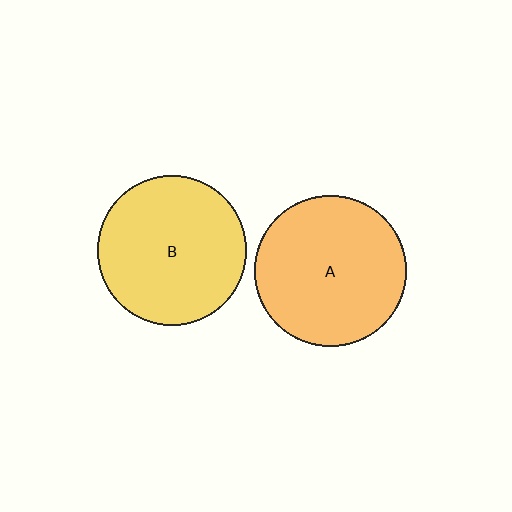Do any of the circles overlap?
No, none of the circles overlap.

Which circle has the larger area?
Circle A (orange).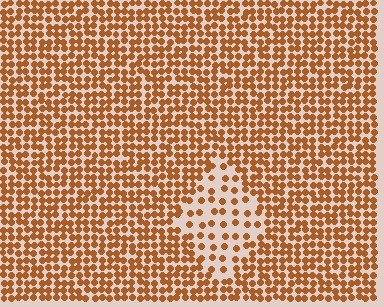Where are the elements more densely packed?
The elements are more densely packed outside the diamond boundary.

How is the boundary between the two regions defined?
The boundary is defined by a change in element density (approximately 2.3x ratio). All elements are the same color, size, and shape.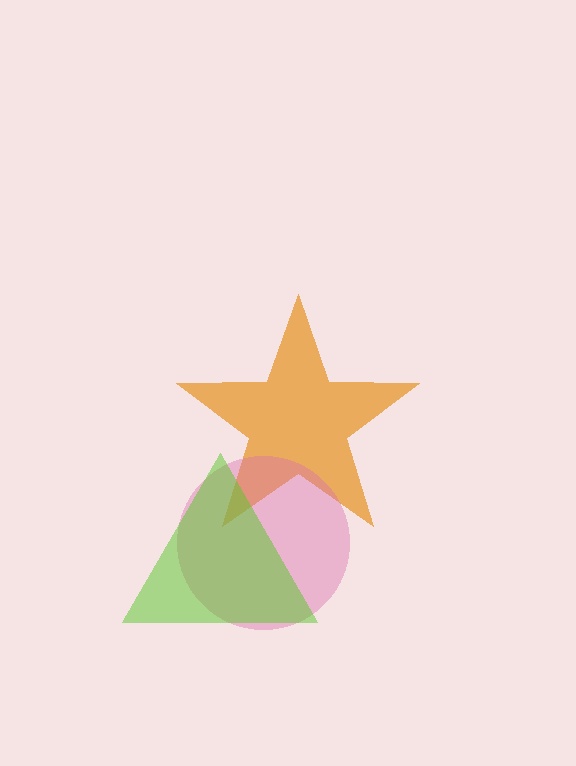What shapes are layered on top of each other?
The layered shapes are: an orange star, a pink circle, a lime triangle.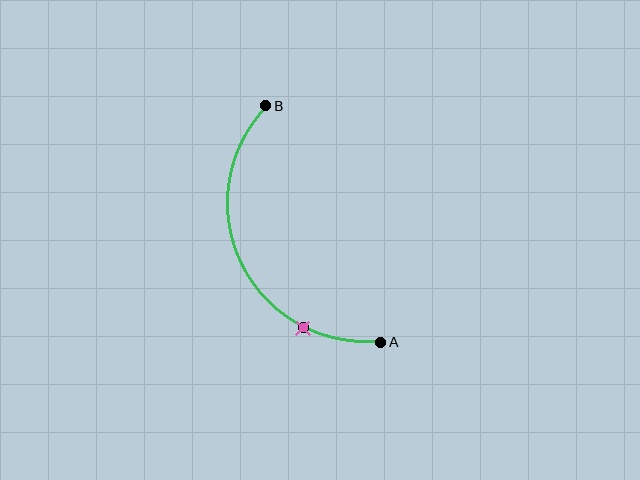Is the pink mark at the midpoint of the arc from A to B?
No. The pink mark lies on the arc but is closer to endpoint A. The arc midpoint would be at the point on the curve equidistant along the arc from both A and B.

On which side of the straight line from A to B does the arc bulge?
The arc bulges to the left of the straight line connecting A and B.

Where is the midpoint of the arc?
The arc midpoint is the point on the curve farthest from the straight line joining A and B. It sits to the left of that line.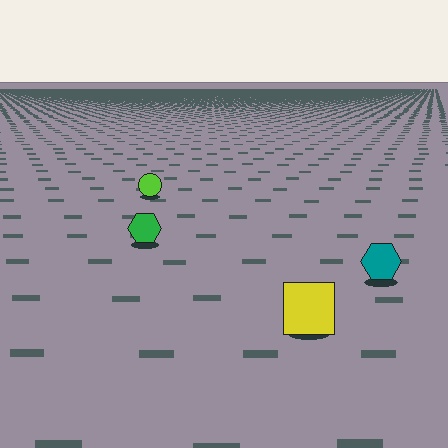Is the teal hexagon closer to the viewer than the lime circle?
Yes. The teal hexagon is closer — you can tell from the texture gradient: the ground texture is coarser near it.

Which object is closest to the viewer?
The yellow square is closest. The texture marks near it are larger and more spread out.